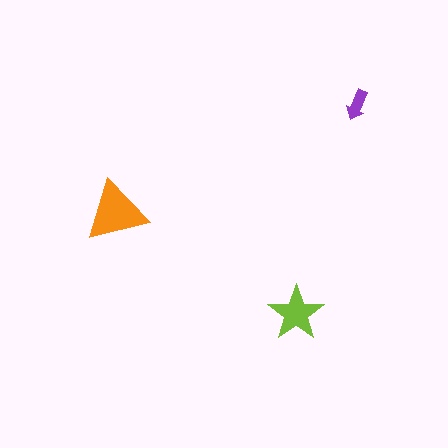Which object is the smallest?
The purple arrow.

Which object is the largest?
The orange triangle.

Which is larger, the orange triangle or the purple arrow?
The orange triangle.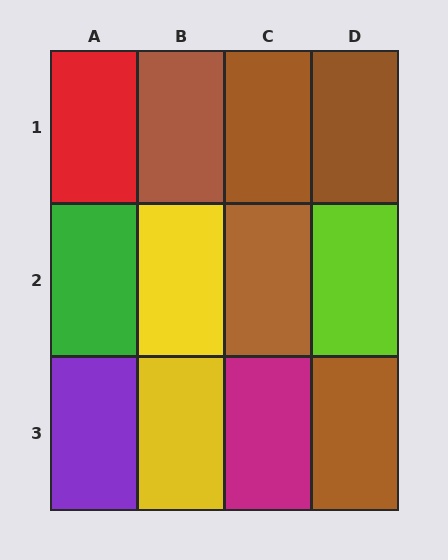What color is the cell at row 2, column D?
Lime.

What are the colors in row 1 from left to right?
Red, brown, brown, brown.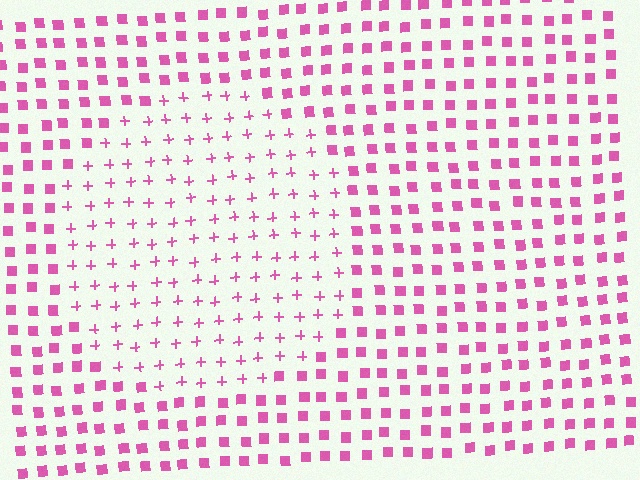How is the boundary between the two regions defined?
The boundary is defined by a change in element shape: plus signs inside vs. squares outside. All elements share the same color and spacing.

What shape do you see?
I see a circle.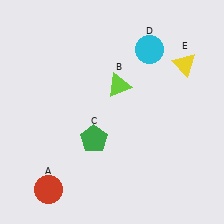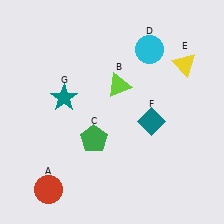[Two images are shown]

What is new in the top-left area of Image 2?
A teal star (G) was added in the top-left area of Image 2.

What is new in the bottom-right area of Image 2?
A teal diamond (F) was added in the bottom-right area of Image 2.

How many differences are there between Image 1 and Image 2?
There are 2 differences between the two images.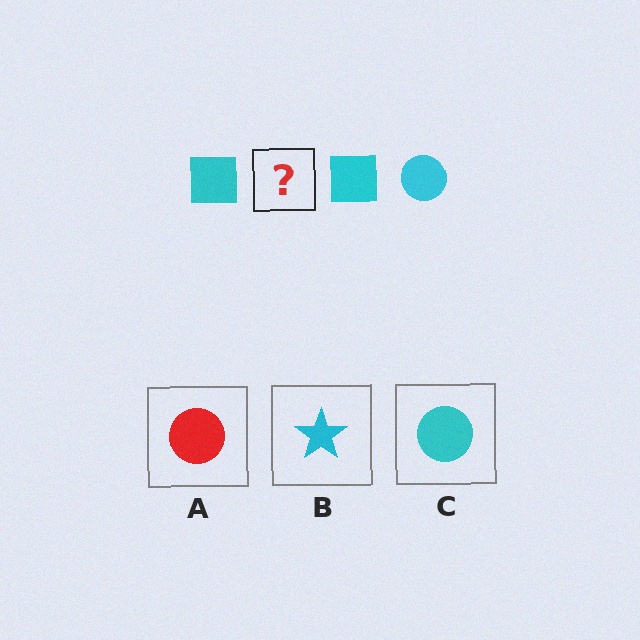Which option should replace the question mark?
Option C.